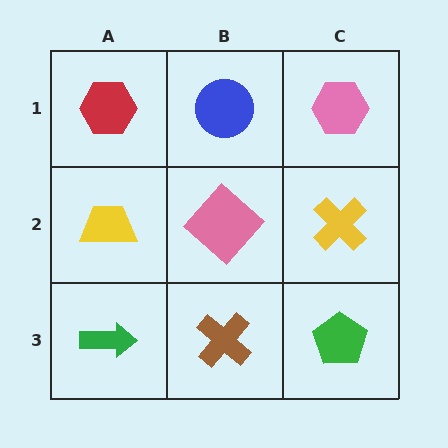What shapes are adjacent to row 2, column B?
A blue circle (row 1, column B), a brown cross (row 3, column B), a yellow trapezoid (row 2, column A), a yellow cross (row 2, column C).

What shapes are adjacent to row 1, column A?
A yellow trapezoid (row 2, column A), a blue circle (row 1, column B).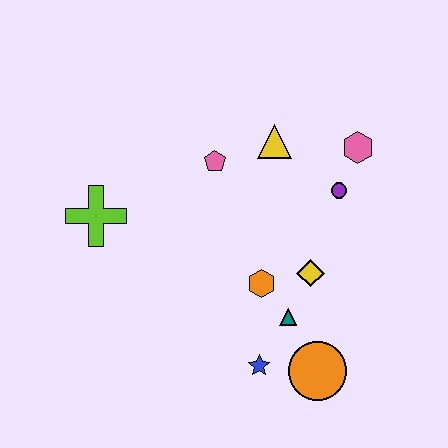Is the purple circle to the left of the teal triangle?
No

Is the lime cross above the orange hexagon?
Yes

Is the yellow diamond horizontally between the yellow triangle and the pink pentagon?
No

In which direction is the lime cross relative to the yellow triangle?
The lime cross is to the left of the yellow triangle.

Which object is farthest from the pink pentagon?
The orange circle is farthest from the pink pentagon.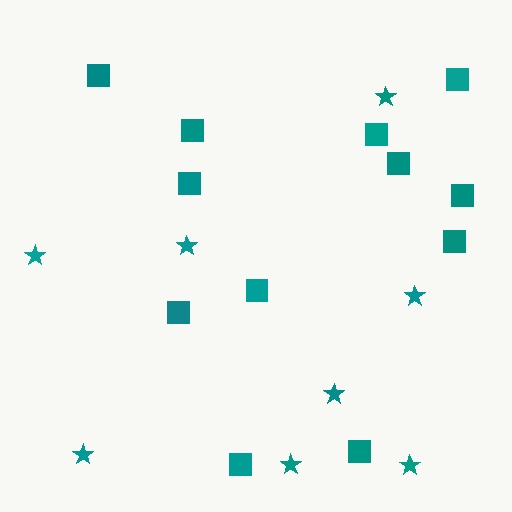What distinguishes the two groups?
There are 2 groups: one group of squares (12) and one group of stars (8).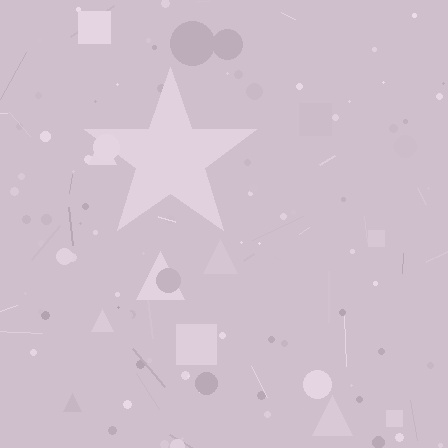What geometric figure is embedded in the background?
A star is embedded in the background.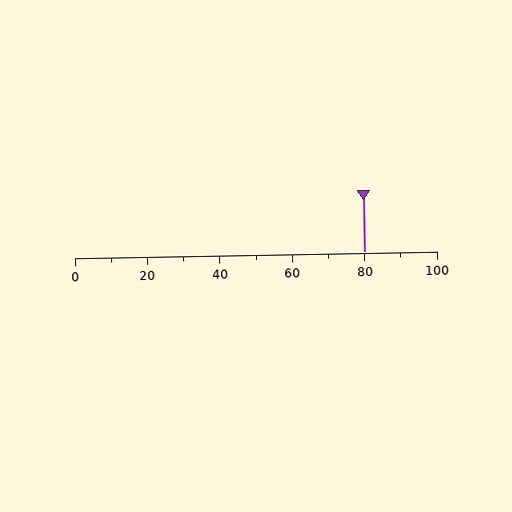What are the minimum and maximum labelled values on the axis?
The axis runs from 0 to 100.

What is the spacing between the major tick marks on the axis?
The major ticks are spaced 20 apart.